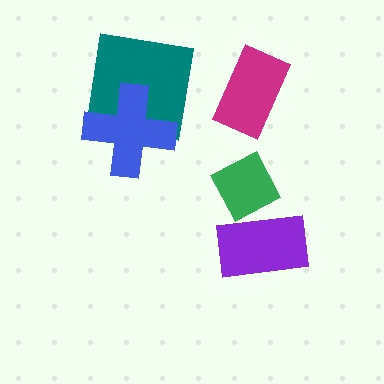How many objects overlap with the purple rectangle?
1 object overlaps with the purple rectangle.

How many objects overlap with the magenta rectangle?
0 objects overlap with the magenta rectangle.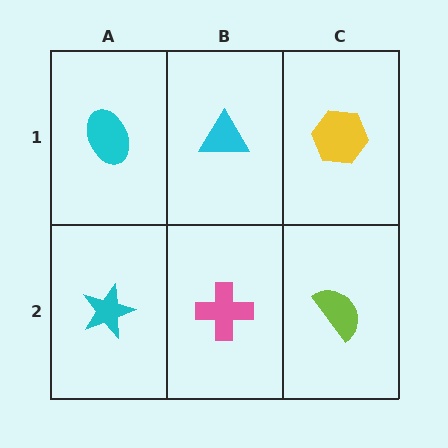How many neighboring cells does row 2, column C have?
2.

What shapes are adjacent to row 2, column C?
A yellow hexagon (row 1, column C), a pink cross (row 2, column B).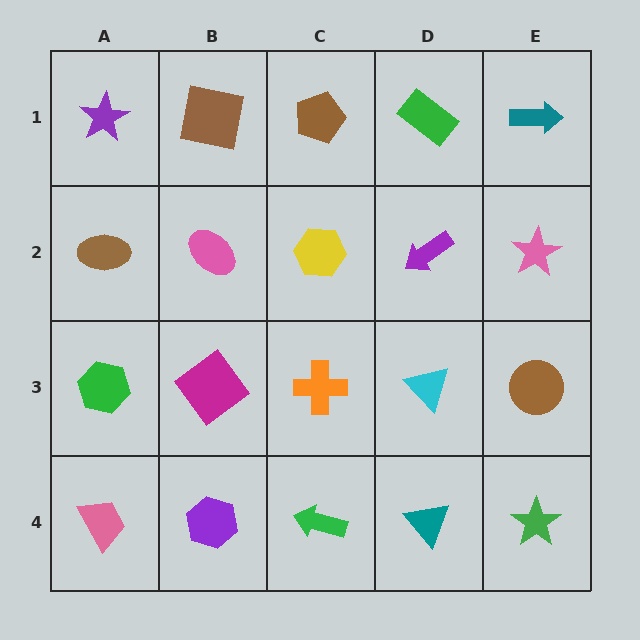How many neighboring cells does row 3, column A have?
3.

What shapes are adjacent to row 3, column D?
A purple arrow (row 2, column D), a teal triangle (row 4, column D), an orange cross (row 3, column C), a brown circle (row 3, column E).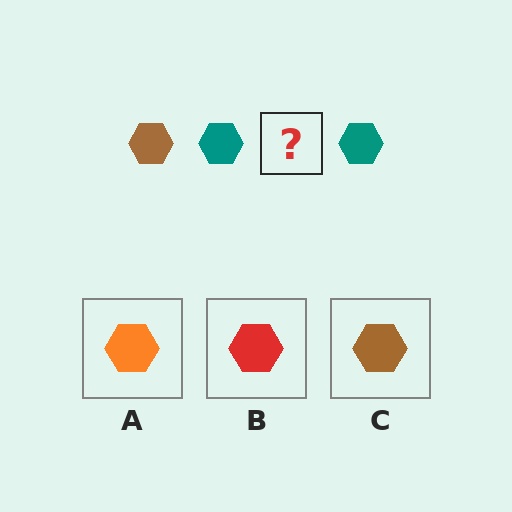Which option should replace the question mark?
Option C.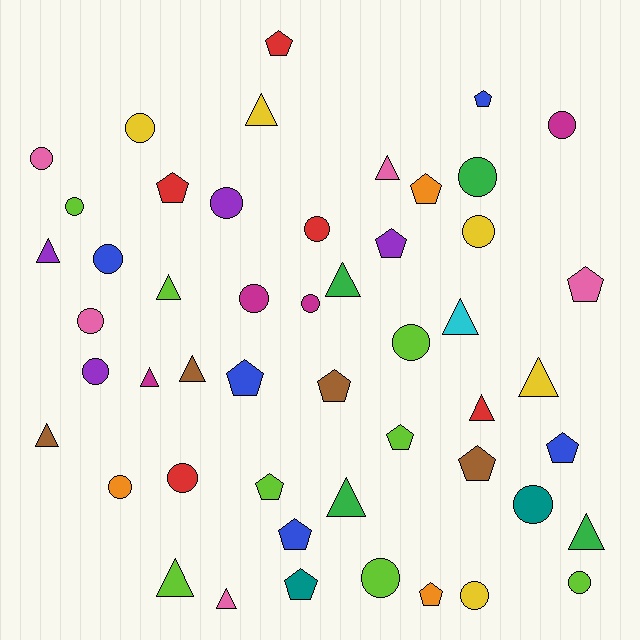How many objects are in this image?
There are 50 objects.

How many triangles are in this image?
There are 15 triangles.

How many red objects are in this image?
There are 5 red objects.